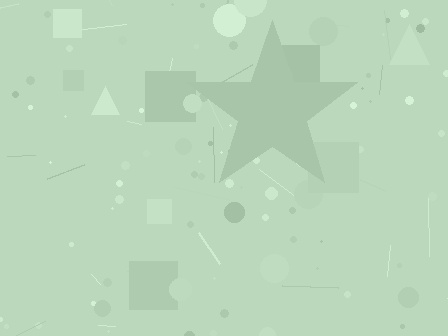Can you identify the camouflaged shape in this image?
The camouflaged shape is a star.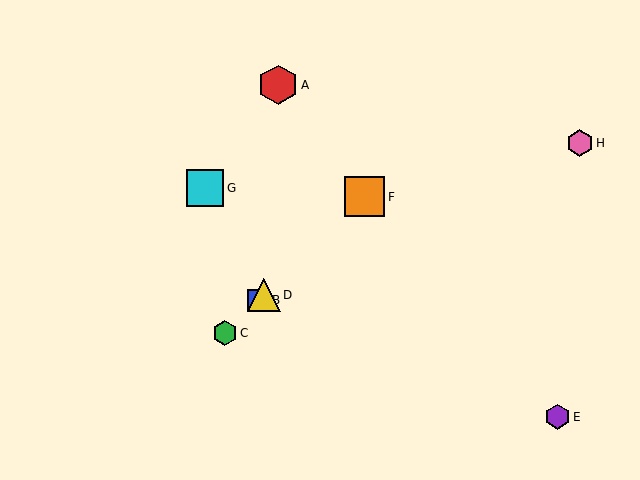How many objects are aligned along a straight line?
4 objects (B, C, D, F) are aligned along a straight line.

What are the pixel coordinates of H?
Object H is at (580, 143).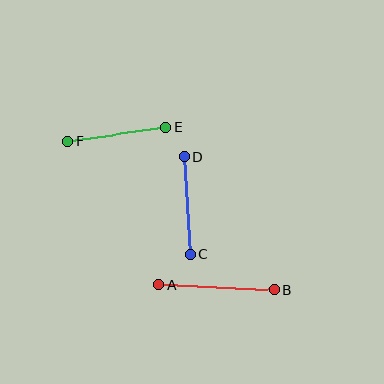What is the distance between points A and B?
The distance is approximately 115 pixels.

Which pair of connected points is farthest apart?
Points A and B are farthest apart.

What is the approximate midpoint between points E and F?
The midpoint is at approximately (116, 134) pixels.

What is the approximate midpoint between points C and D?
The midpoint is at approximately (187, 206) pixels.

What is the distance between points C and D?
The distance is approximately 98 pixels.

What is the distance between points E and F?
The distance is approximately 99 pixels.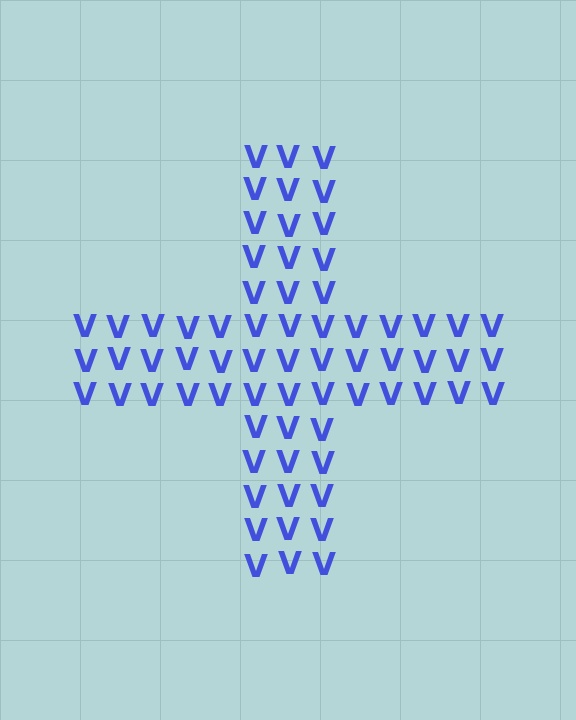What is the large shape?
The large shape is a cross.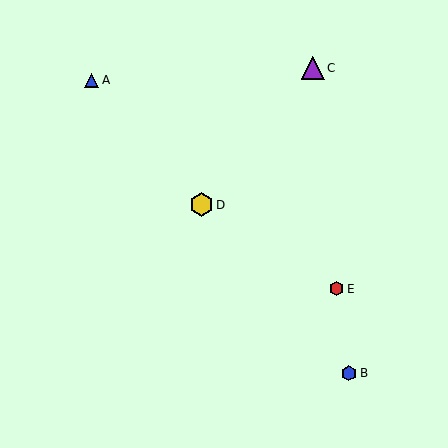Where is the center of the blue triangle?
The center of the blue triangle is at (91, 80).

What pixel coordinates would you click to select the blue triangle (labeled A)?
Click at (91, 80) to select the blue triangle A.